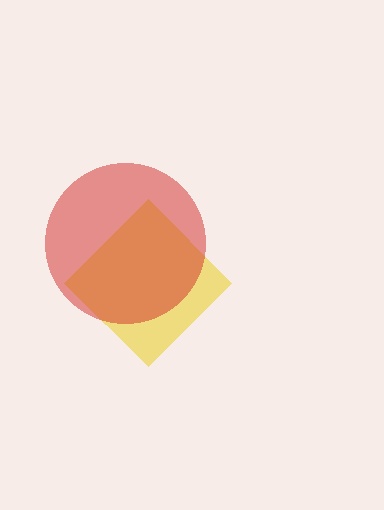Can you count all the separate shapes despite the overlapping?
Yes, there are 2 separate shapes.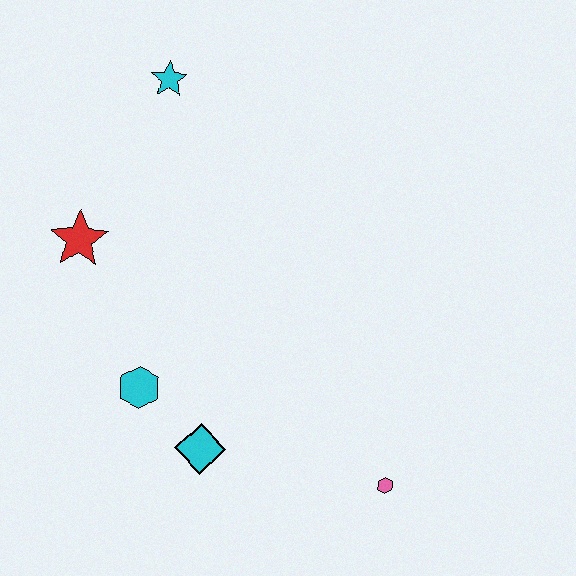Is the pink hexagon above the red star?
No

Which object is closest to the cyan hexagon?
The cyan diamond is closest to the cyan hexagon.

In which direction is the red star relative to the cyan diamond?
The red star is above the cyan diamond.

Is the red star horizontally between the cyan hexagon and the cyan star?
No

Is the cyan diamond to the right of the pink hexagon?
No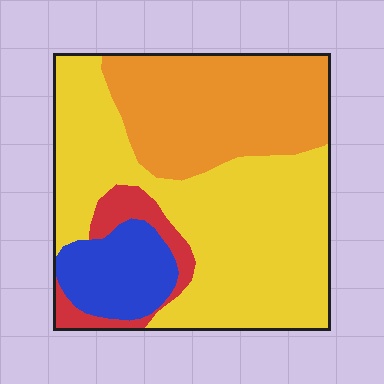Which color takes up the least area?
Red, at roughly 5%.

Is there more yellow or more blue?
Yellow.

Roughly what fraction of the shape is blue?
Blue takes up less than a quarter of the shape.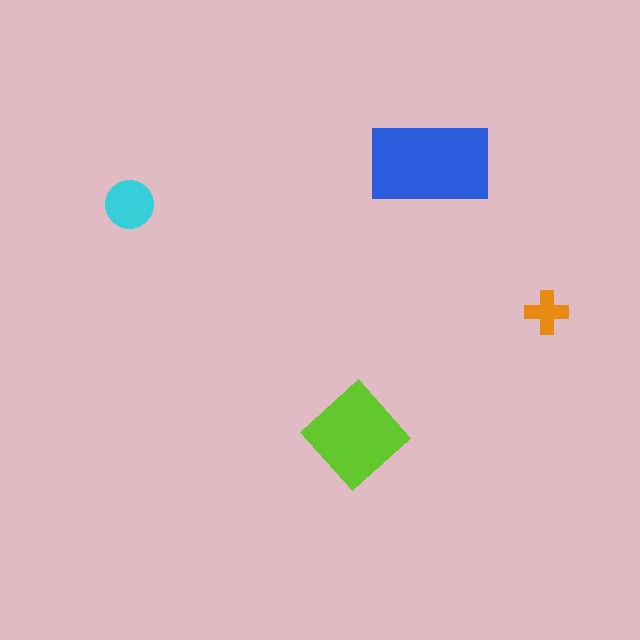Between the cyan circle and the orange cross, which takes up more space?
The cyan circle.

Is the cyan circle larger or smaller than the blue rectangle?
Smaller.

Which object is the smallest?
The orange cross.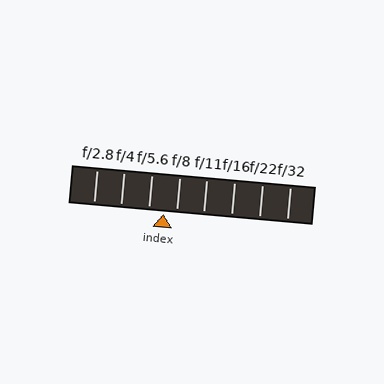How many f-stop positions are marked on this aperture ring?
There are 8 f-stop positions marked.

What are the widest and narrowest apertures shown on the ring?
The widest aperture shown is f/2.8 and the narrowest is f/32.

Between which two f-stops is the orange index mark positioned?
The index mark is between f/5.6 and f/8.